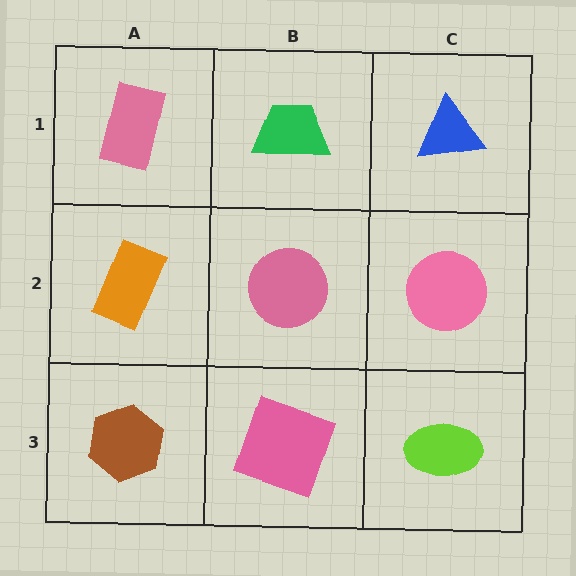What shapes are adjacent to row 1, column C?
A pink circle (row 2, column C), a green trapezoid (row 1, column B).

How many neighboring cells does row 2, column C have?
3.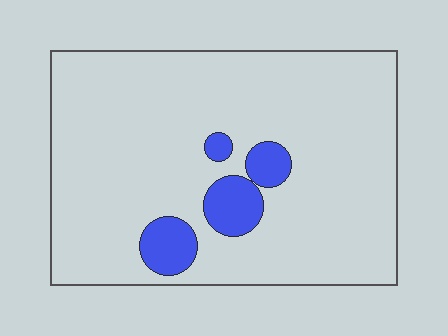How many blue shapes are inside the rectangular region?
4.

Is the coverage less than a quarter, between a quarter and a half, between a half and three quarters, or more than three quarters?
Less than a quarter.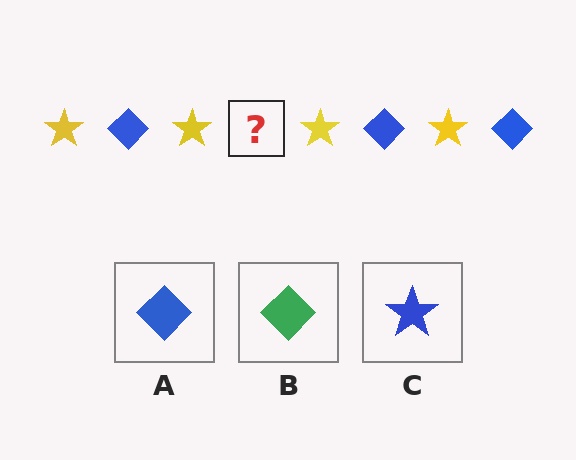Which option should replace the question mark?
Option A.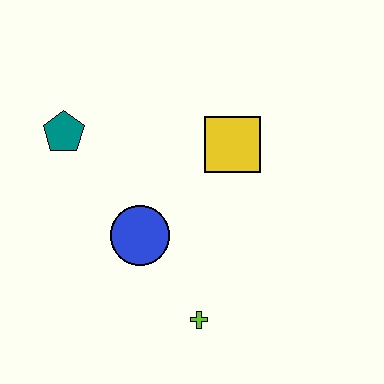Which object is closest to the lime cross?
The blue circle is closest to the lime cross.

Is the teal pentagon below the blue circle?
No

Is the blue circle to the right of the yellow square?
No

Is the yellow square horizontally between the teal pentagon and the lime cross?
No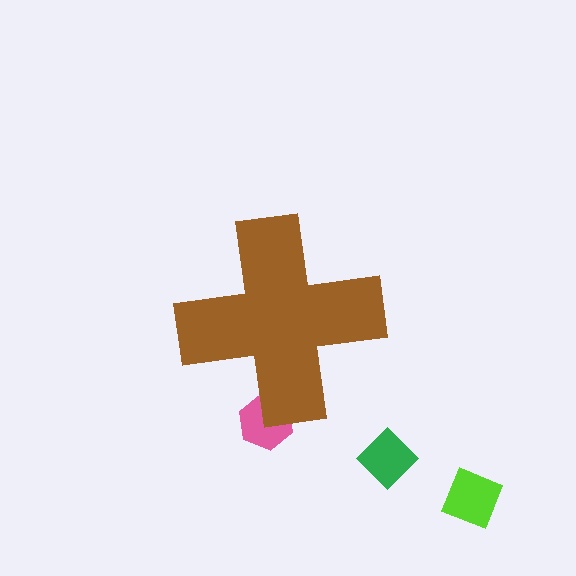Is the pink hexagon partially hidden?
Yes, the pink hexagon is partially hidden behind the brown cross.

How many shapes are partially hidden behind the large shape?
1 shape is partially hidden.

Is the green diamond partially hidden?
No, the green diamond is fully visible.